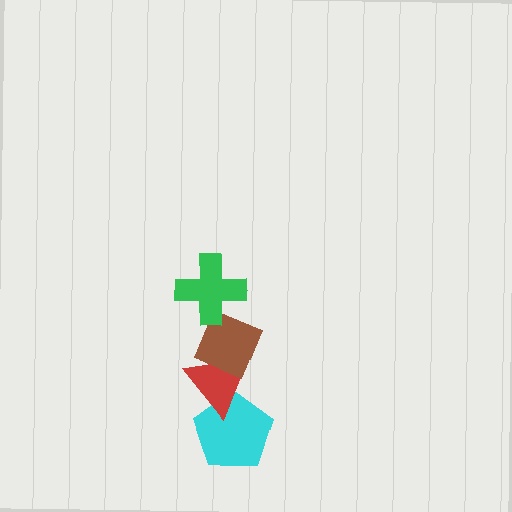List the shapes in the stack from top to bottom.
From top to bottom: the green cross, the brown diamond, the red triangle, the cyan pentagon.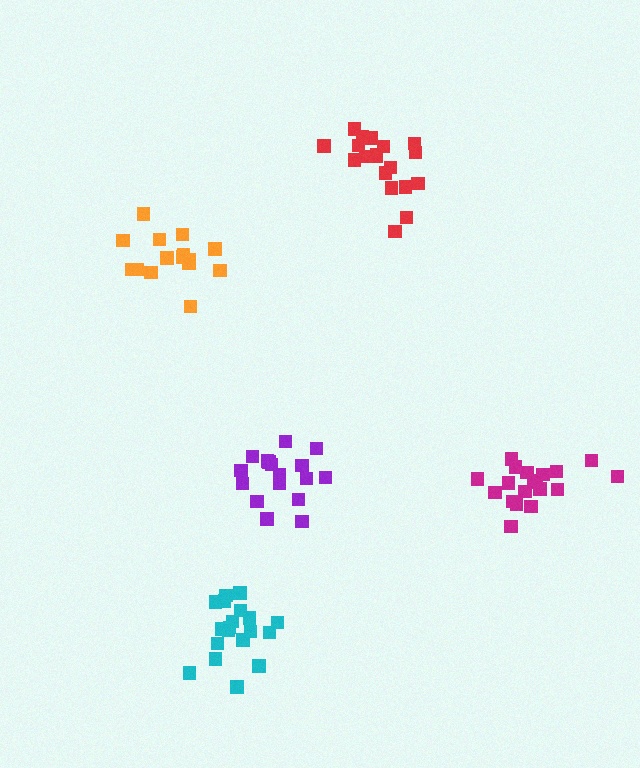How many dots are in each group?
Group 1: 19 dots, Group 2: 15 dots, Group 3: 17 dots, Group 4: 19 dots, Group 5: 19 dots (89 total).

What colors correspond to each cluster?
The clusters are colored: cyan, orange, purple, magenta, red.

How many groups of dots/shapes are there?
There are 5 groups.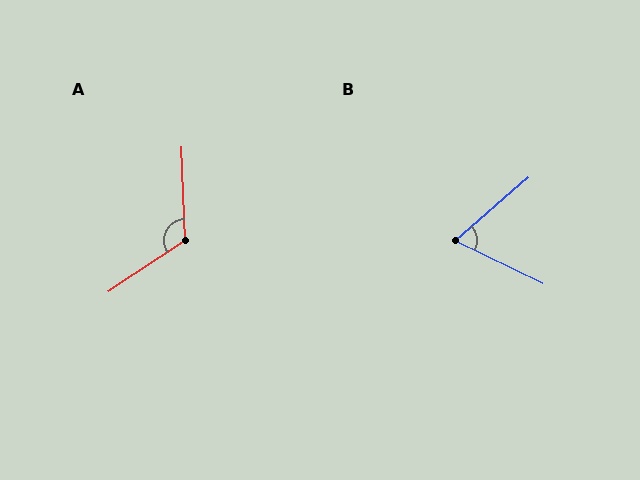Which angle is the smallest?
B, at approximately 67 degrees.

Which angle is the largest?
A, at approximately 121 degrees.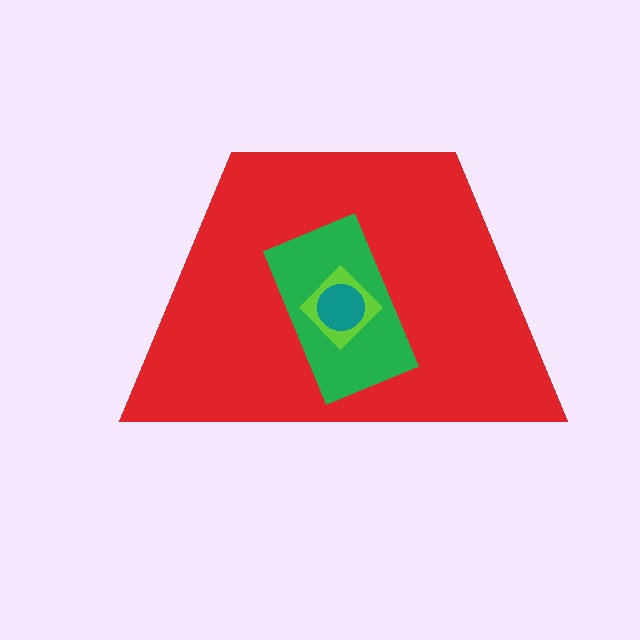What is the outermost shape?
The red trapezoid.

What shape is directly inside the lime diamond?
The teal circle.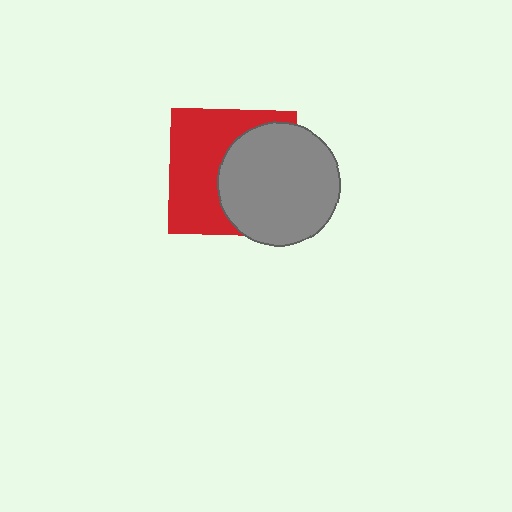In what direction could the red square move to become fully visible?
The red square could move left. That would shift it out from behind the gray circle entirely.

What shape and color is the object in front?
The object in front is a gray circle.